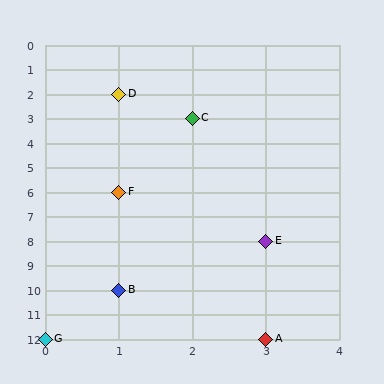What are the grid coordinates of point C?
Point C is at grid coordinates (2, 3).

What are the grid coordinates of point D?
Point D is at grid coordinates (1, 2).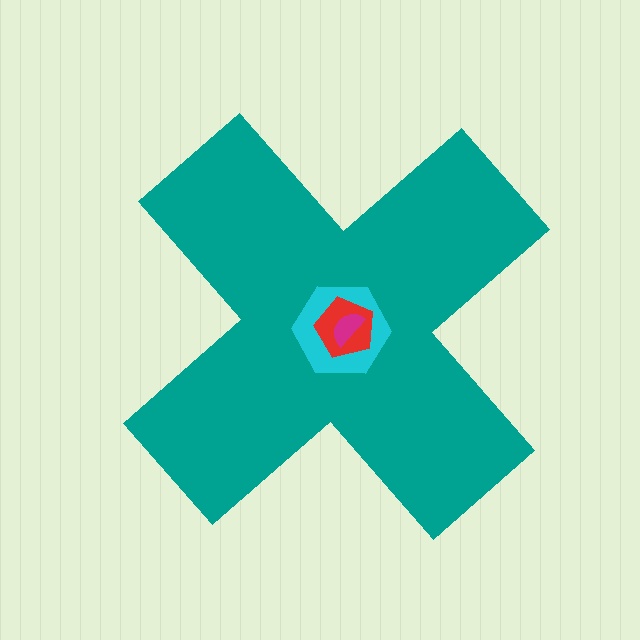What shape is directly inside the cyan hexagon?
The red pentagon.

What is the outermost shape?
The teal cross.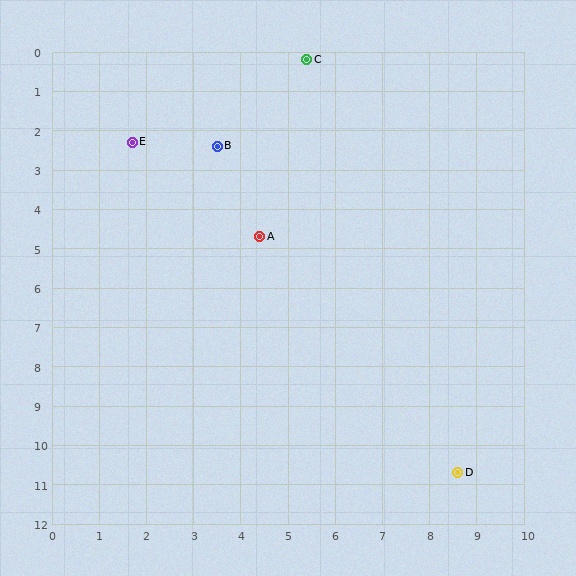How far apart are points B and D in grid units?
Points B and D are about 9.7 grid units apart.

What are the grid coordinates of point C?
Point C is at approximately (5.4, 0.2).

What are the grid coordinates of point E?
Point E is at approximately (1.7, 2.3).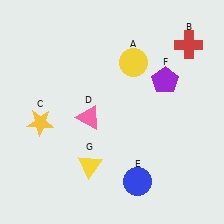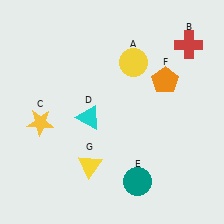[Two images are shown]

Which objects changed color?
D changed from pink to cyan. E changed from blue to teal. F changed from purple to orange.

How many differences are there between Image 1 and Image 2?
There are 3 differences between the two images.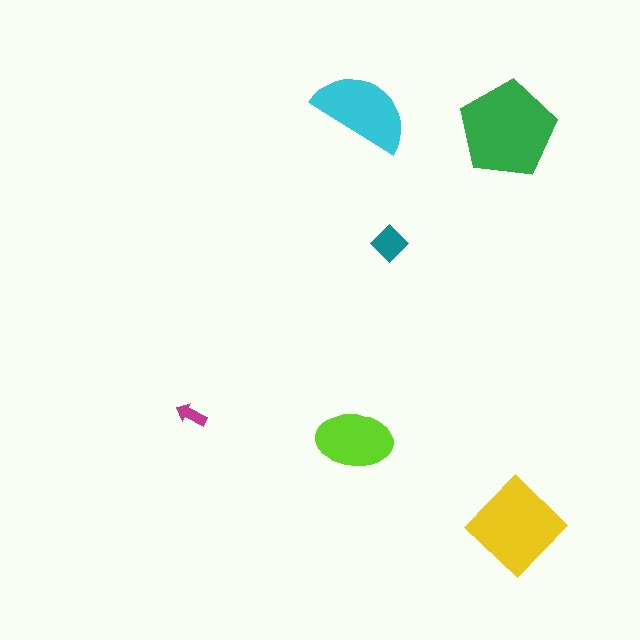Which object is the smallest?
The magenta arrow.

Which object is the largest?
The green pentagon.